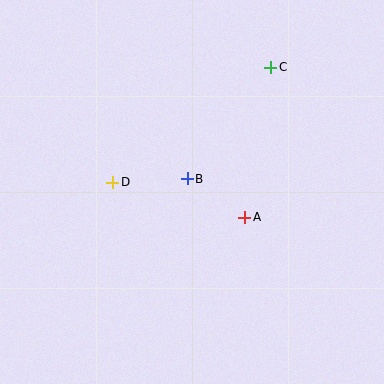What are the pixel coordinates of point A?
Point A is at (245, 217).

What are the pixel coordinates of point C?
Point C is at (271, 67).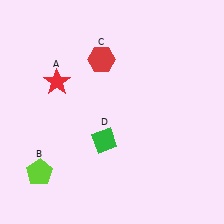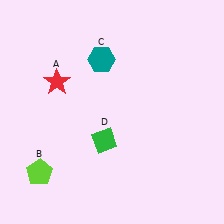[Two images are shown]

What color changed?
The hexagon (C) changed from red in Image 1 to teal in Image 2.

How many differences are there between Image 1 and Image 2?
There is 1 difference between the two images.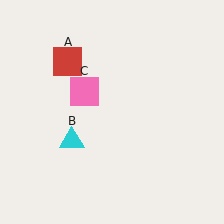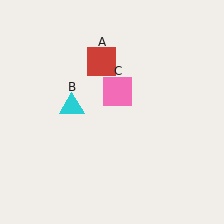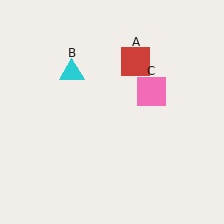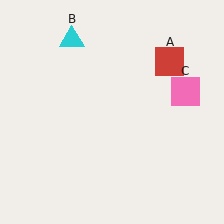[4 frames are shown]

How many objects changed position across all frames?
3 objects changed position: red square (object A), cyan triangle (object B), pink square (object C).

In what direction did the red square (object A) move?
The red square (object A) moved right.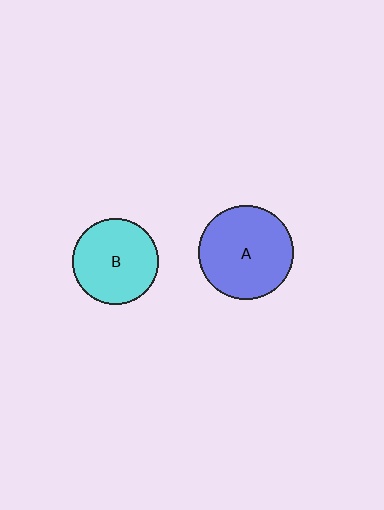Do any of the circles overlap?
No, none of the circles overlap.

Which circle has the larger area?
Circle A (blue).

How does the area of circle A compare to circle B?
Approximately 1.2 times.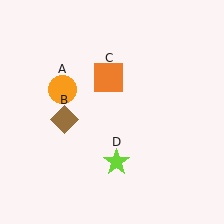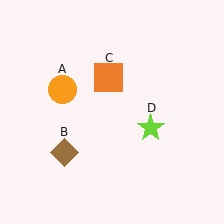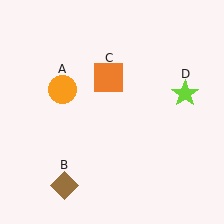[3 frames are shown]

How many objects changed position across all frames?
2 objects changed position: brown diamond (object B), lime star (object D).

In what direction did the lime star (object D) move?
The lime star (object D) moved up and to the right.